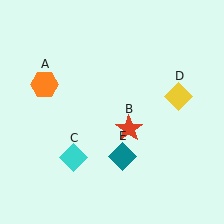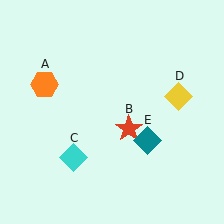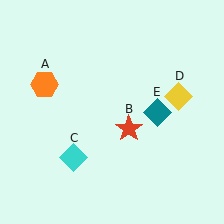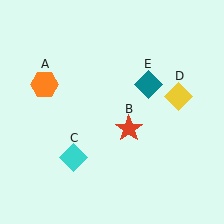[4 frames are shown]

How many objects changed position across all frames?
1 object changed position: teal diamond (object E).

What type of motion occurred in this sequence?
The teal diamond (object E) rotated counterclockwise around the center of the scene.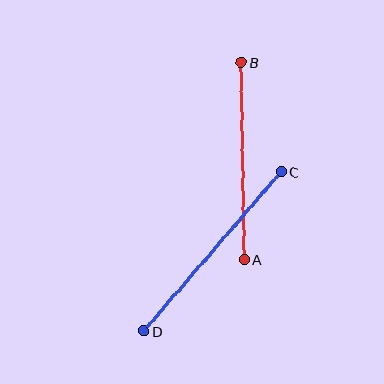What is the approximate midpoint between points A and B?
The midpoint is at approximately (243, 161) pixels.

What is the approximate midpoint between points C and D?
The midpoint is at approximately (213, 251) pixels.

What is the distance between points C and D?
The distance is approximately 210 pixels.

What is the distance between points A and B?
The distance is approximately 197 pixels.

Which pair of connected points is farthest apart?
Points C and D are farthest apart.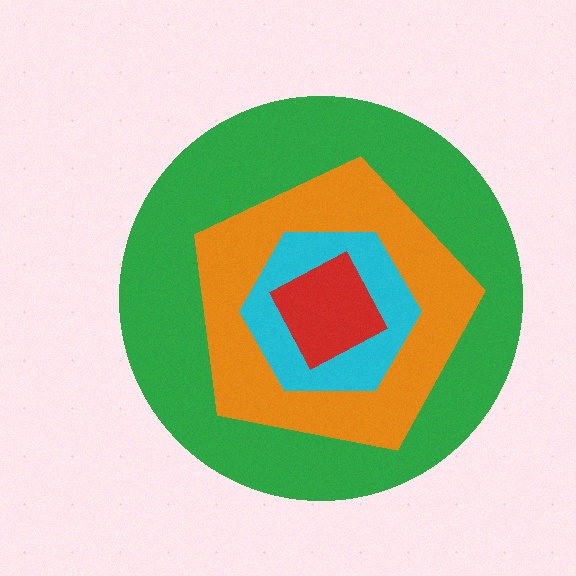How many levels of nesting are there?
4.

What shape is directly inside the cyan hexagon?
The red square.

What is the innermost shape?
The red square.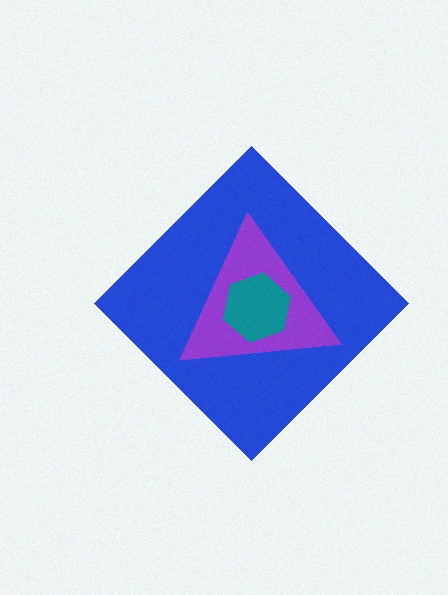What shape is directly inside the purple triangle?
The teal hexagon.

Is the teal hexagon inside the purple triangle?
Yes.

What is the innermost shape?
The teal hexagon.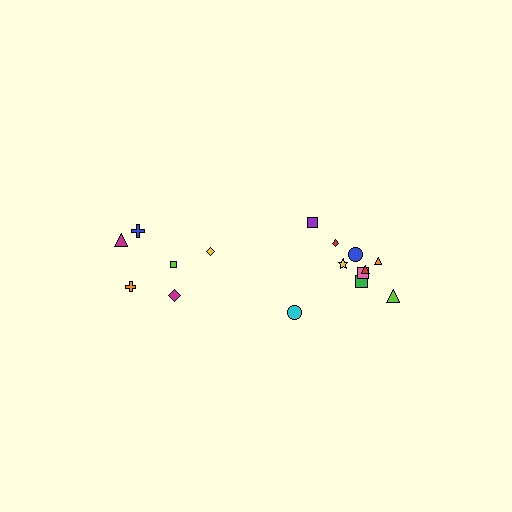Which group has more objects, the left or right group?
The right group.